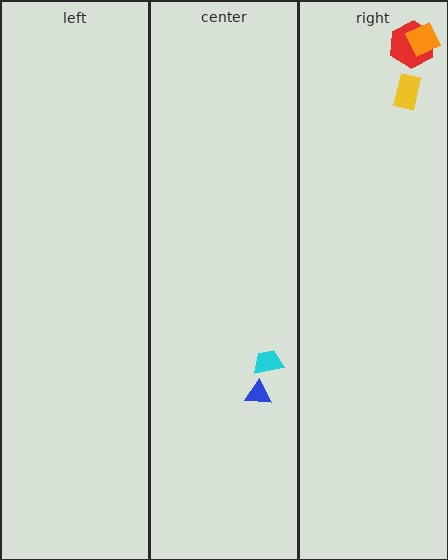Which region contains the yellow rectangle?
The right region.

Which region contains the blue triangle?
The center region.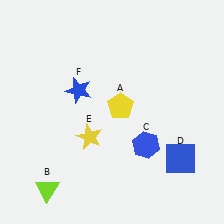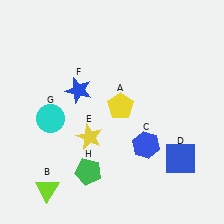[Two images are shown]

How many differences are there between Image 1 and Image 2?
There are 2 differences between the two images.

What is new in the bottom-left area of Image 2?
A green pentagon (H) was added in the bottom-left area of Image 2.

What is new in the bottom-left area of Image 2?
A cyan circle (G) was added in the bottom-left area of Image 2.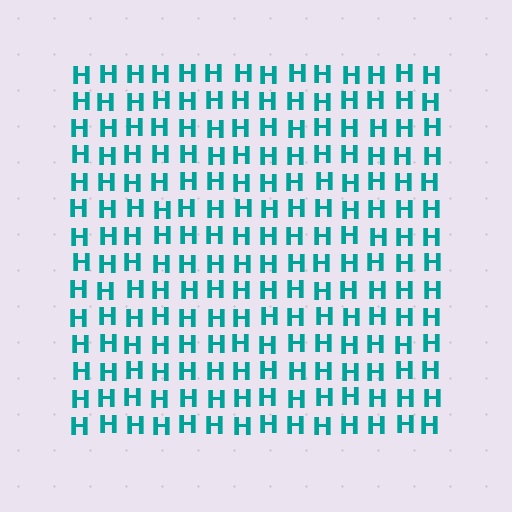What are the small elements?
The small elements are letter H's.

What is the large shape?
The large shape is a square.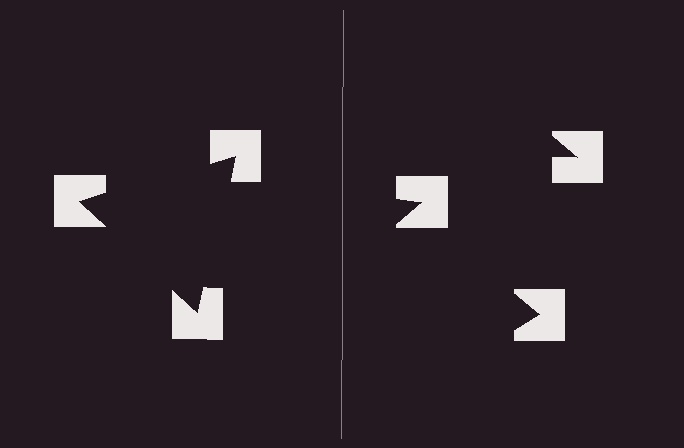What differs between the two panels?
The notched squares are positioned identically on both sides; only the wedge orientations differ. On the left they align to a triangle; on the right they are misaligned.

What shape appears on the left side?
An illusory triangle.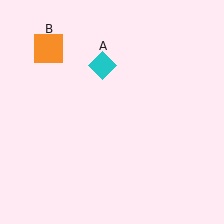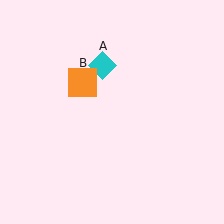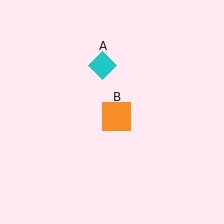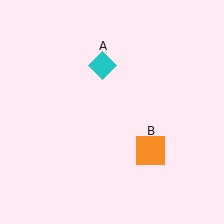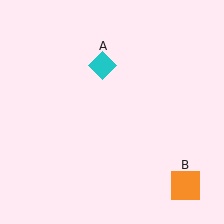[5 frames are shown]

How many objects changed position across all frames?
1 object changed position: orange square (object B).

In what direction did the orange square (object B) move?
The orange square (object B) moved down and to the right.